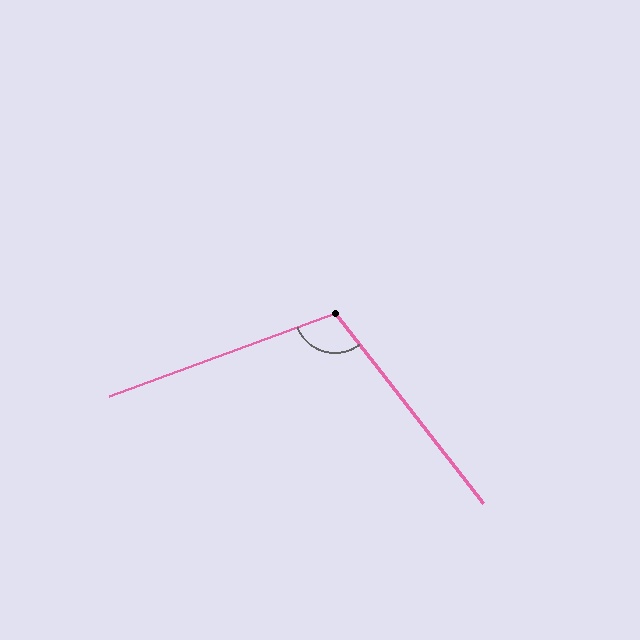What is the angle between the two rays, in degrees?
Approximately 108 degrees.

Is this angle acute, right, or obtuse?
It is obtuse.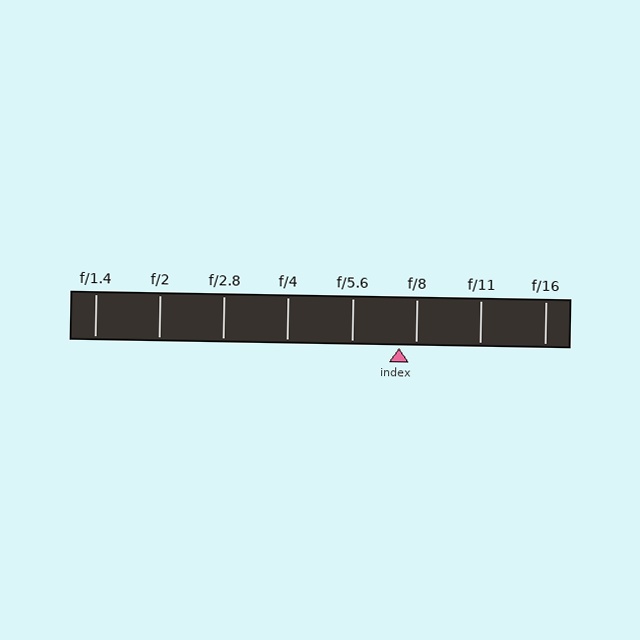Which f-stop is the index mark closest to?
The index mark is closest to f/8.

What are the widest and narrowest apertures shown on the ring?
The widest aperture shown is f/1.4 and the narrowest is f/16.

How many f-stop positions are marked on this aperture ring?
There are 8 f-stop positions marked.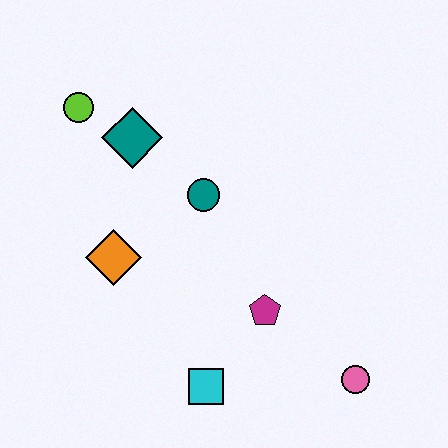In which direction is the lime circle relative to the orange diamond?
The lime circle is above the orange diamond.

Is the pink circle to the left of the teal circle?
No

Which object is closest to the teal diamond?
The lime circle is closest to the teal diamond.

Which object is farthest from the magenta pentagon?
The lime circle is farthest from the magenta pentagon.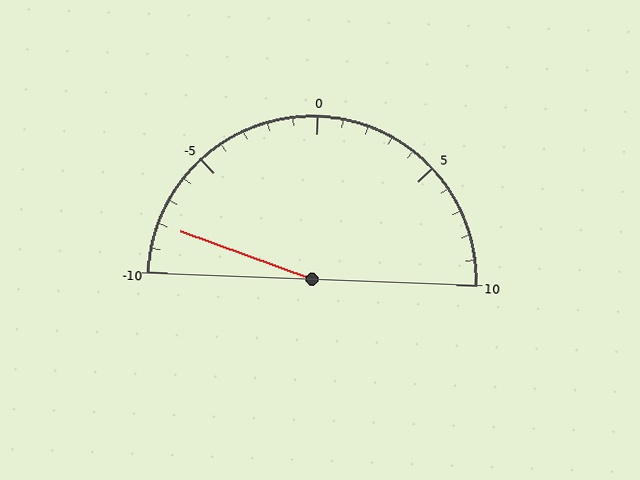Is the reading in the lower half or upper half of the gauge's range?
The reading is in the lower half of the range (-10 to 10).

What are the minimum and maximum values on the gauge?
The gauge ranges from -10 to 10.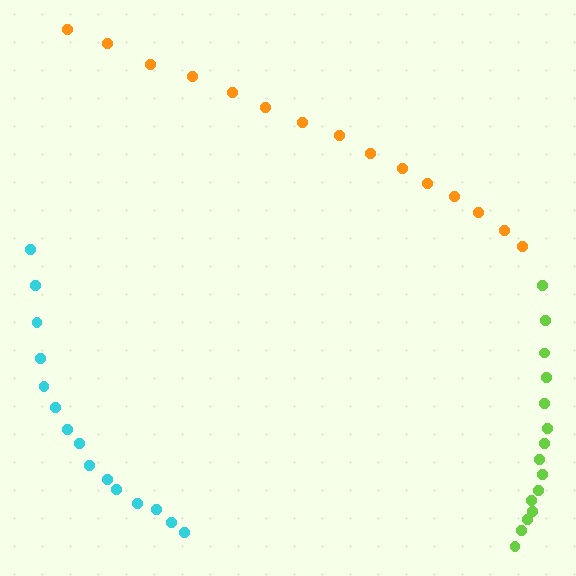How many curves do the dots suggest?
There are 3 distinct paths.